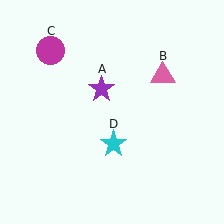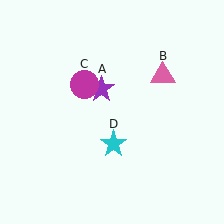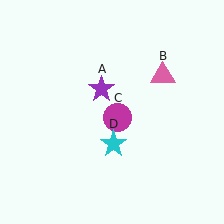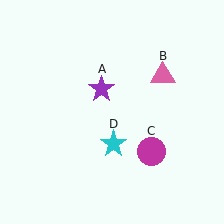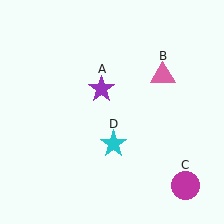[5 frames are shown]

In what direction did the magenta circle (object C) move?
The magenta circle (object C) moved down and to the right.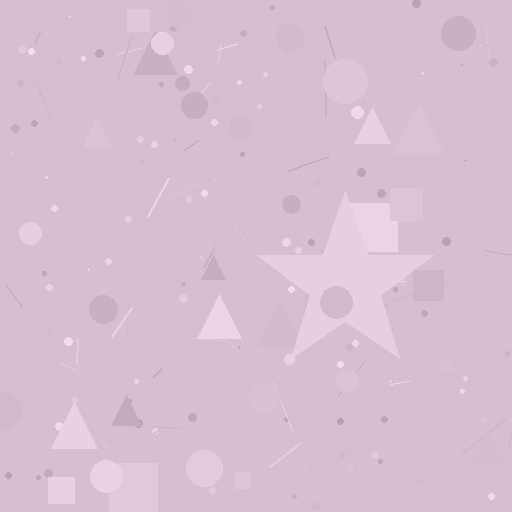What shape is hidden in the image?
A star is hidden in the image.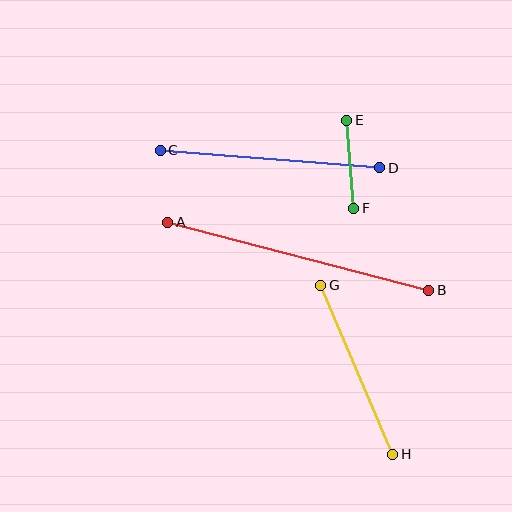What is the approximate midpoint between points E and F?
The midpoint is at approximately (350, 164) pixels.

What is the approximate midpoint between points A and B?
The midpoint is at approximately (298, 256) pixels.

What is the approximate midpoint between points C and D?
The midpoint is at approximately (270, 159) pixels.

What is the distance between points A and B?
The distance is approximately 270 pixels.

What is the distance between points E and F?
The distance is approximately 89 pixels.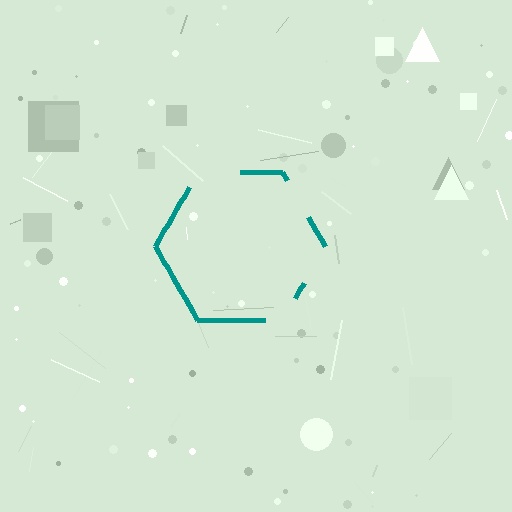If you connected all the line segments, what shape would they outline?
They would outline a hexagon.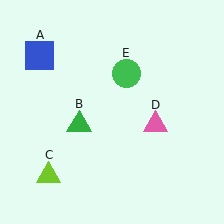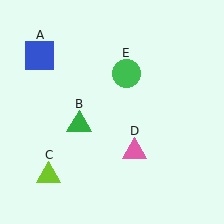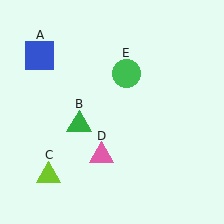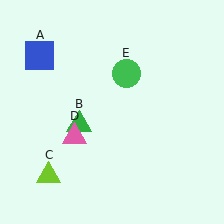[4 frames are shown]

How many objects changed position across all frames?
1 object changed position: pink triangle (object D).